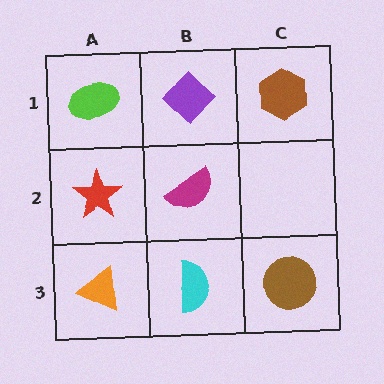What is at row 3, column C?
A brown circle.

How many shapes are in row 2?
2 shapes.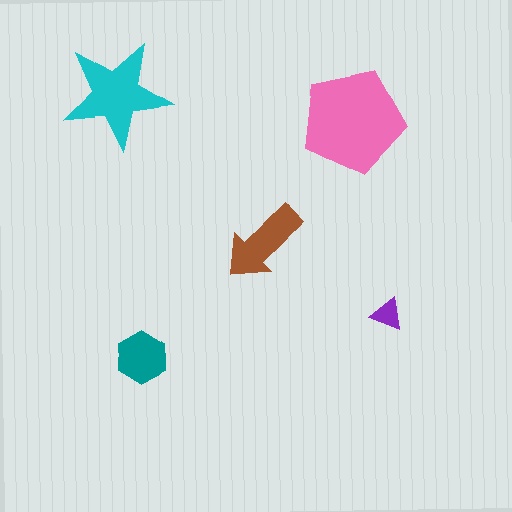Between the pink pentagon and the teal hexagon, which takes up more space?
The pink pentagon.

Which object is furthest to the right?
The purple triangle is rightmost.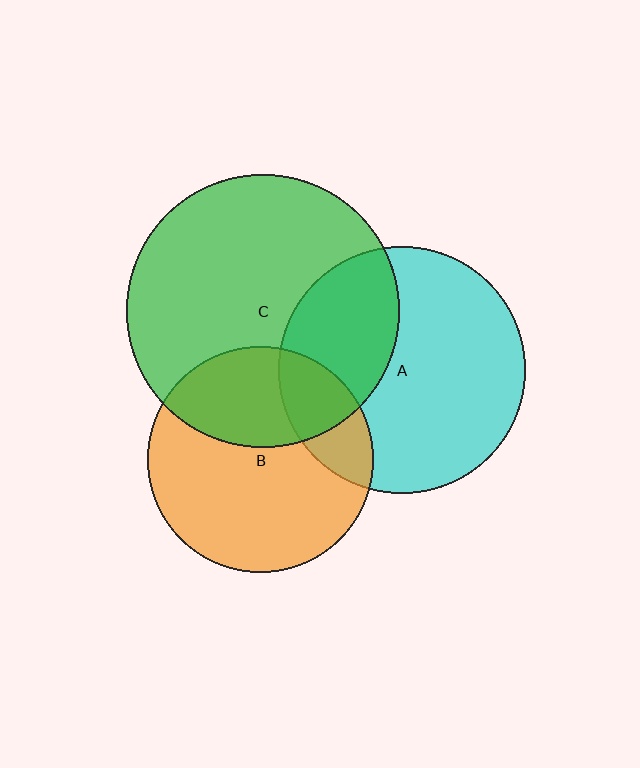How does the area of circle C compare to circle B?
Approximately 1.5 times.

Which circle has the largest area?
Circle C (green).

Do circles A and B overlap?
Yes.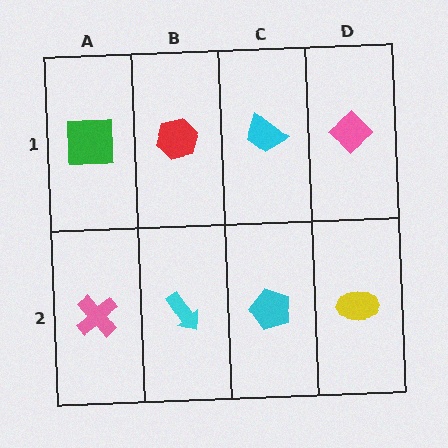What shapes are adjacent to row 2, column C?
A cyan trapezoid (row 1, column C), a cyan arrow (row 2, column B), a yellow ellipse (row 2, column D).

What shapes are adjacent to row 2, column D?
A pink diamond (row 1, column D), a cyan pentagon (row 2, column C).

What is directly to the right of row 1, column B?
A cyan trapezoid.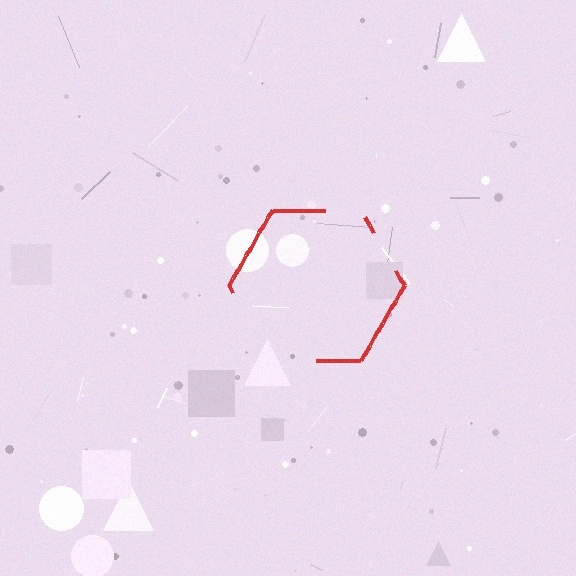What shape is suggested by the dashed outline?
The dashed outline suggests a hexagon.